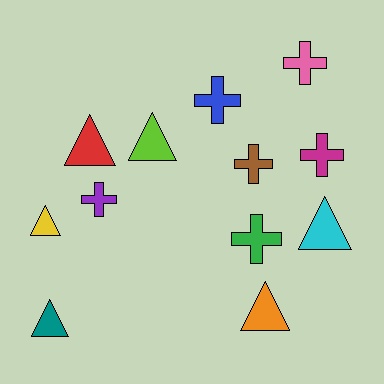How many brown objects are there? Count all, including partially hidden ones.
There is 1 brown object.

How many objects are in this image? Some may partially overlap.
There are 12 objects.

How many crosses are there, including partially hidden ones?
There are 6 crosses.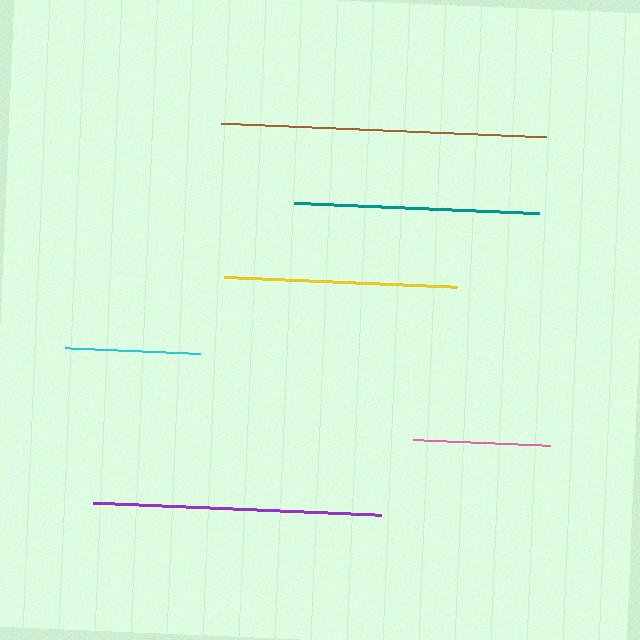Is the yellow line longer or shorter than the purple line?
The purple line is longer than the yellow line.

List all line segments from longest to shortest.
From longest to shortest: brown, purple, teal, yellow, pink, cyan.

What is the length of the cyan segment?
The cyan segment is approximately 137 pixels long.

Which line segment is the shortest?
The cyan line is the shortest at approximately 137 pixels.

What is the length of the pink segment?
The pink segment is approximately 137 pixels long.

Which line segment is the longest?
The brown line is the longest at approximately 324 pixels.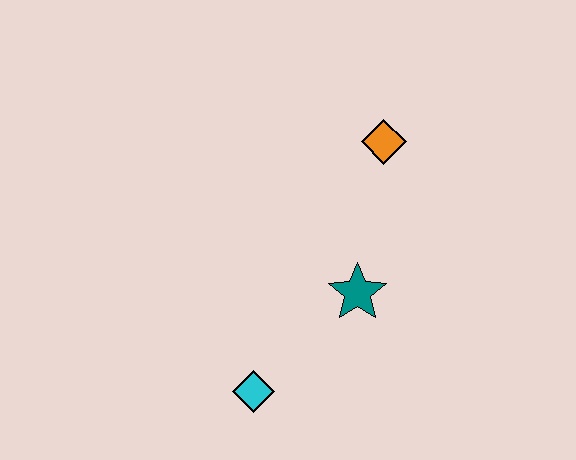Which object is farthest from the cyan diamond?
The orange diamond is farthest from the cyan diamond.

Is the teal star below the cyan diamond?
No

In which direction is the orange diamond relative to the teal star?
The orange diamond is above the teal star.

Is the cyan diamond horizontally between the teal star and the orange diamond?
No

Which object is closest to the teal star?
The cyan diamond is closest to the teal star.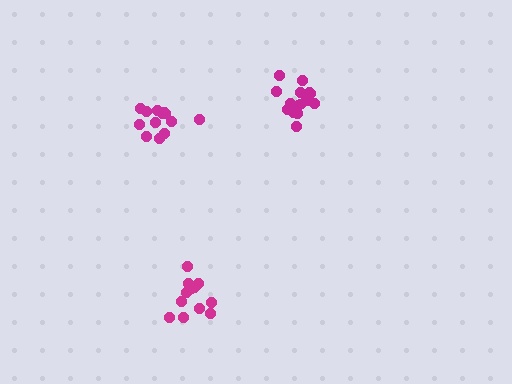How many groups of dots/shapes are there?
There are 3 groups.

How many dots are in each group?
Group 1: 13 dots, Group 2: 14 dots, Group 3: 12 dots (39 total).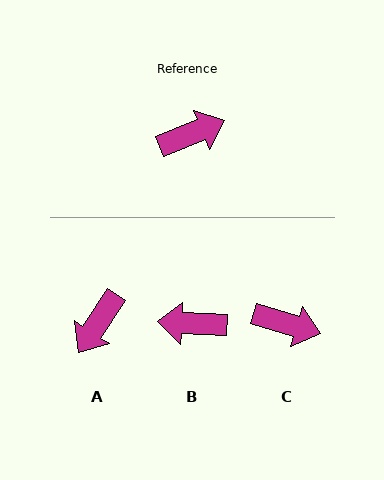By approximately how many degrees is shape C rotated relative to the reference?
Approximately 38 degrees clockwise.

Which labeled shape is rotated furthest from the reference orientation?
B, about 156 degrees away.